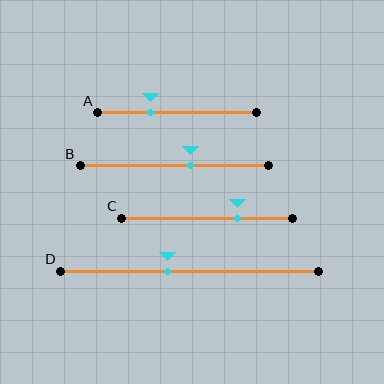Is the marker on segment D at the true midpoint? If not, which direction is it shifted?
No, the marker on segment D is shifted to the left by about 9% of the segment length.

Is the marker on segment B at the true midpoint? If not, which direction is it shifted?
No, the marker on segment B is shifted to the right by about 9% of the segment length.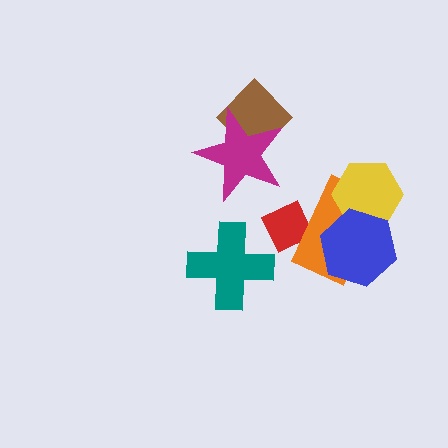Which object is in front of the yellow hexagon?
The blue hexagon is in front of the yellow hexagon.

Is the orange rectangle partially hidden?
Yes, it is partially covered by another shape.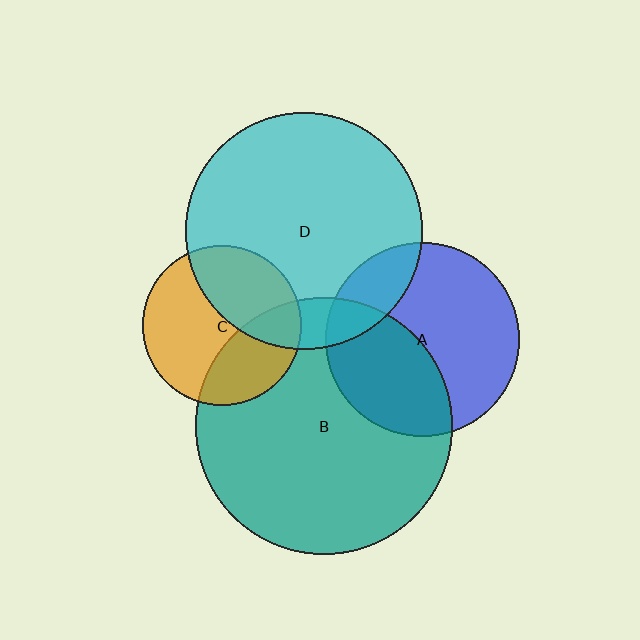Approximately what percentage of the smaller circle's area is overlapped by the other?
Approximately 40%.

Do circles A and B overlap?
Yes.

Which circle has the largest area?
Circle B (teal).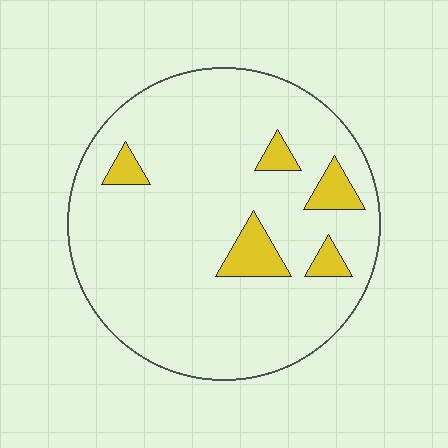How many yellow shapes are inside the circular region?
5.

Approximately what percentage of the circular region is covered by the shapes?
Approximately 10%.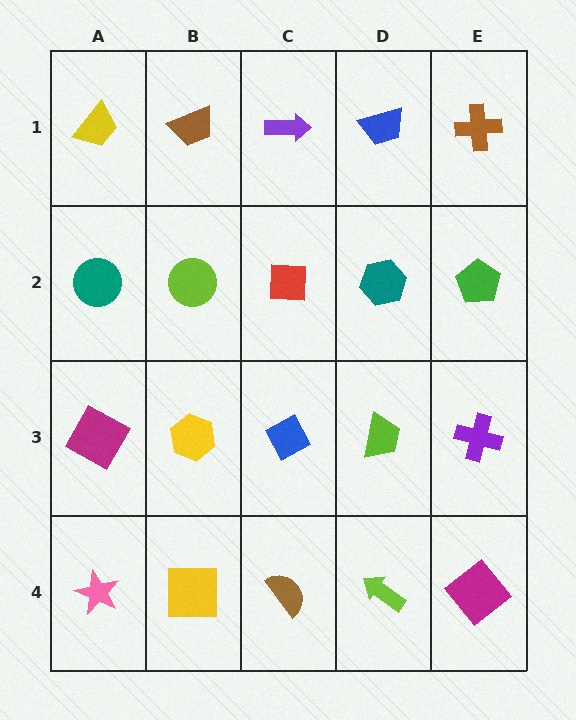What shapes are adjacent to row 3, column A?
A teal circle (row 2, column A), a pink star (row 4, column A), a yellow hexagon (row 3, column B).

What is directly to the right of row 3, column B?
A blue diamond.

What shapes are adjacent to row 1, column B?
A lime circle (row 2, column B), a yellow trapezoid (row 1, column A), a purple arrow (row 1, column C).